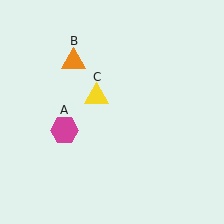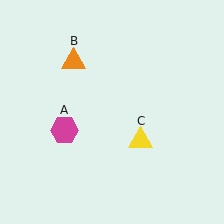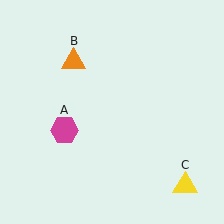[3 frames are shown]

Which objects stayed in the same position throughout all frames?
Magenta hexagon (object A) and orange triangle (object B) remained stationary.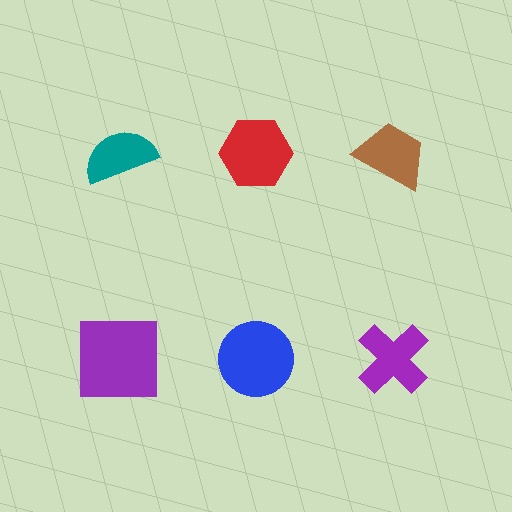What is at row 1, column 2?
A red hexagon.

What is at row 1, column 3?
A brown trapezoid.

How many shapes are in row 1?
3 shapes.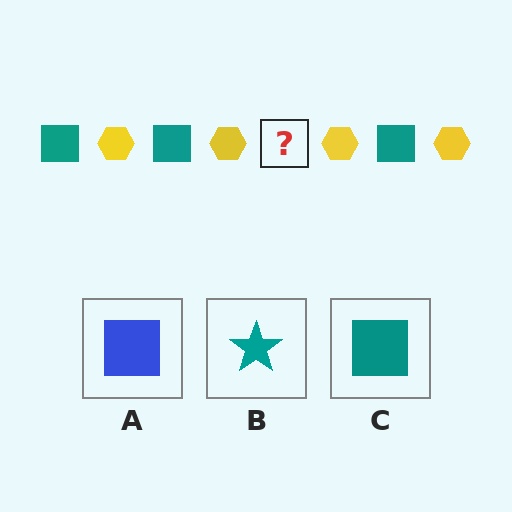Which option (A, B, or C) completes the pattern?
C.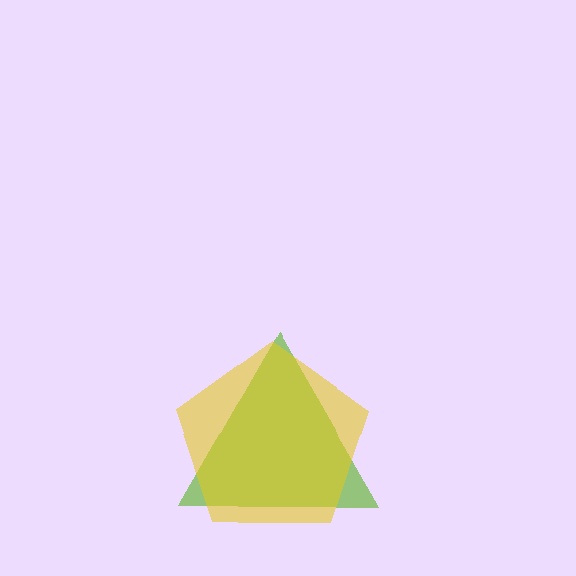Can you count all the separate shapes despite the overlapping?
Yes, there are 2 separate shapes.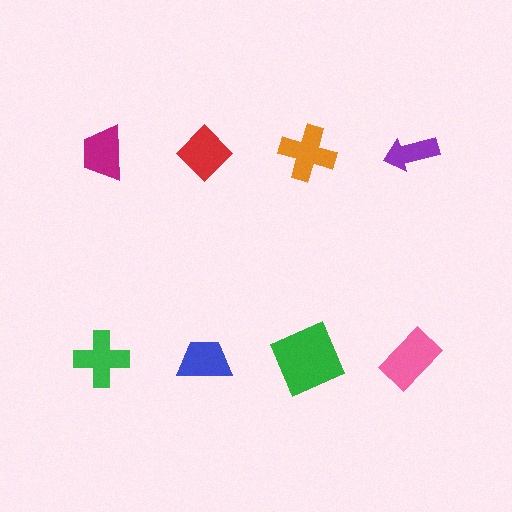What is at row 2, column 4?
A pink rectangle.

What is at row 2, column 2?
A blue trapezoid.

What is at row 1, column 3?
An orange cross.